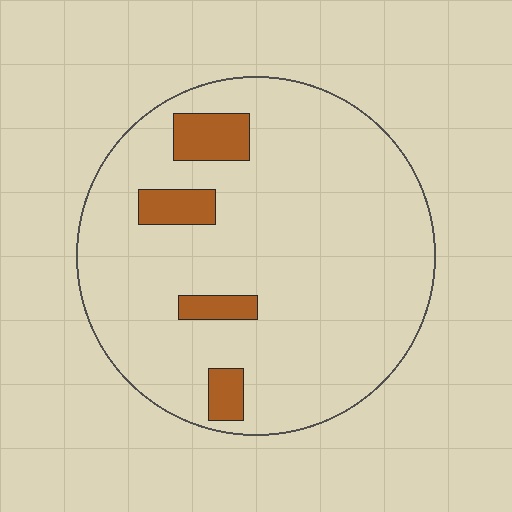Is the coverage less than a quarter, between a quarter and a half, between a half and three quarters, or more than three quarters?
Less than a quarter.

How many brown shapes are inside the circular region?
4.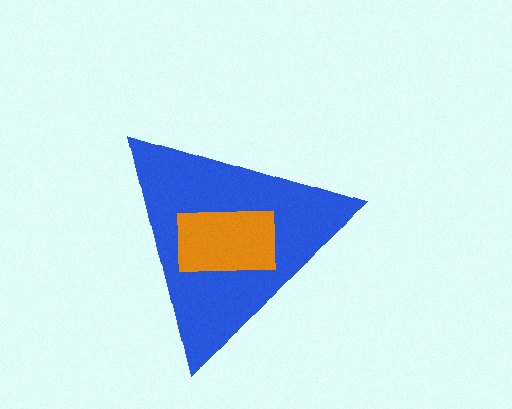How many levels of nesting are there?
2.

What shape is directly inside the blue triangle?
The orange rectangle.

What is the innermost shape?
The orange rectangle.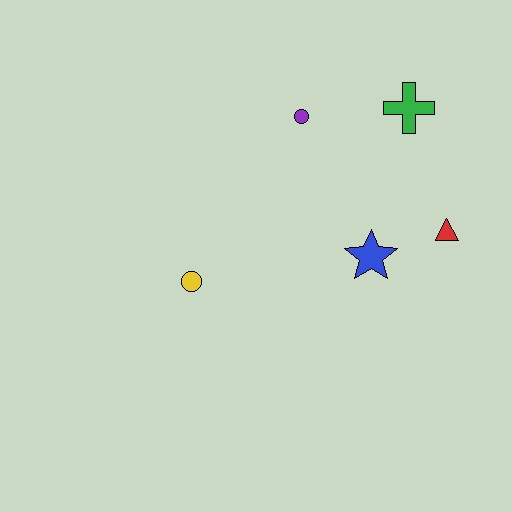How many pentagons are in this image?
There are no pentagons.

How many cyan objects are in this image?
There are no cyan objects.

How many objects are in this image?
There are 5 objects.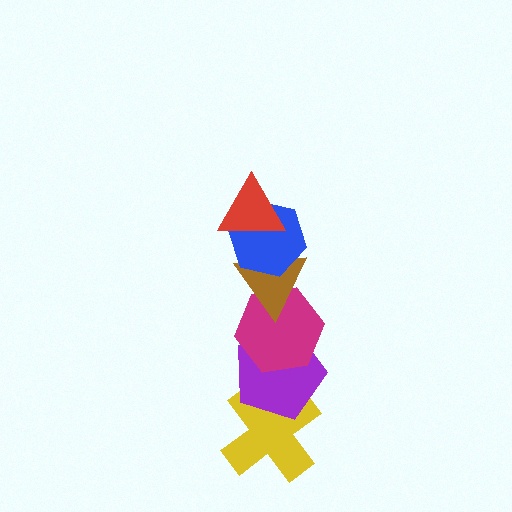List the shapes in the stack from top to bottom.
From top to bottom: the red triangle, the blue hexagon, the brown triangle, the magenta hexagon, the purple pentagon, the yellow cross.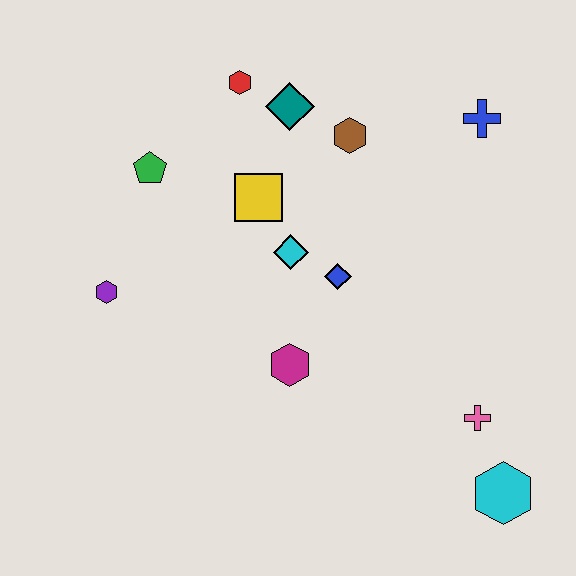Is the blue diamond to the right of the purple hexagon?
Yes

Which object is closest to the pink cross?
The cyan hexagon is closest to the pink cross.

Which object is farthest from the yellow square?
The cyan hexagon is farthest from the yellow square.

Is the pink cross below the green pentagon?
Yes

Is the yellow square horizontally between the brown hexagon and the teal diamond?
No